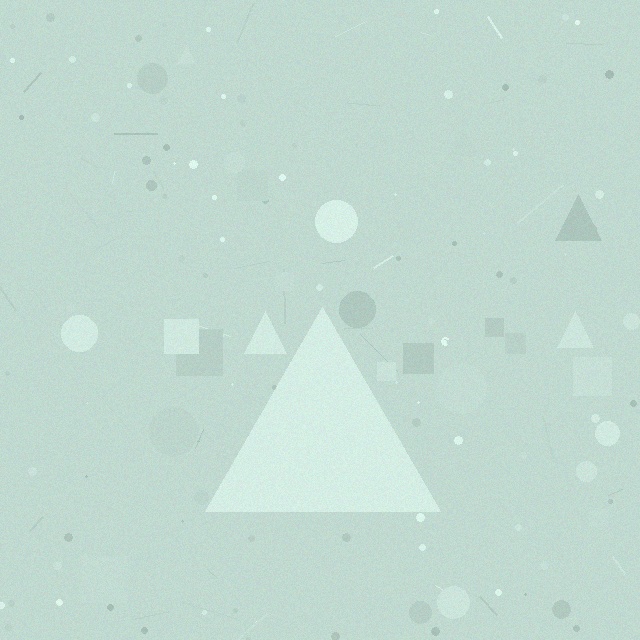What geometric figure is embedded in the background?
A triangle is embedded in the background.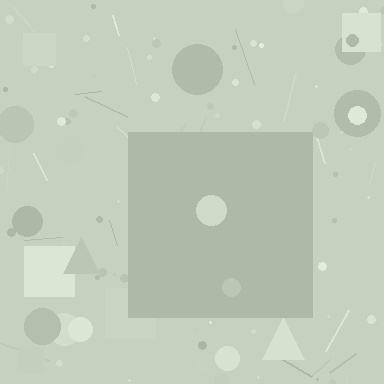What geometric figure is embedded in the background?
A square is embedded in the background.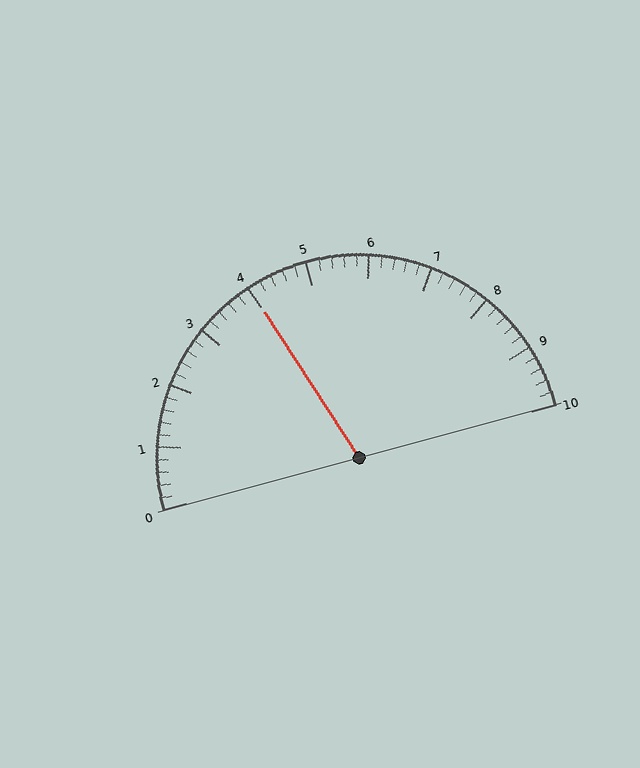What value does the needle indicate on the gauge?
The needle indicates approximately 4.0.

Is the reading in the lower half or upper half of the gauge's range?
The reading is in the lower half of the range (0 to 10).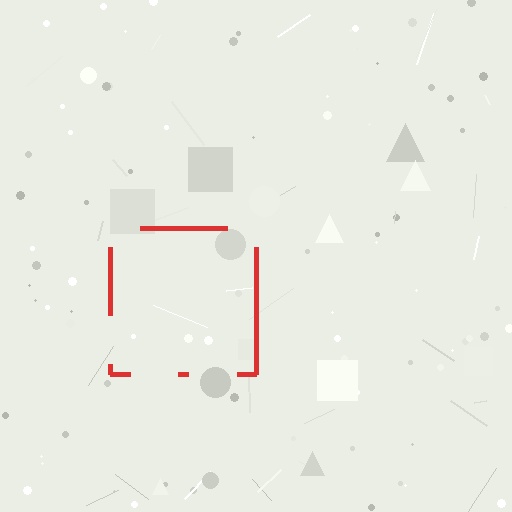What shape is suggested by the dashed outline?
The dashed outline suggests a square.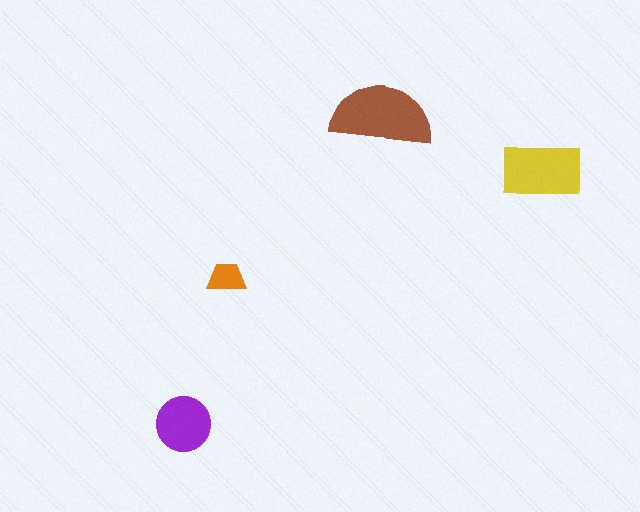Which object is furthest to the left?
The purple circle is leftmost.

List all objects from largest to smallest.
The brown semicircle, the yellow rectangle, the purple circle, the orange trapezoid.